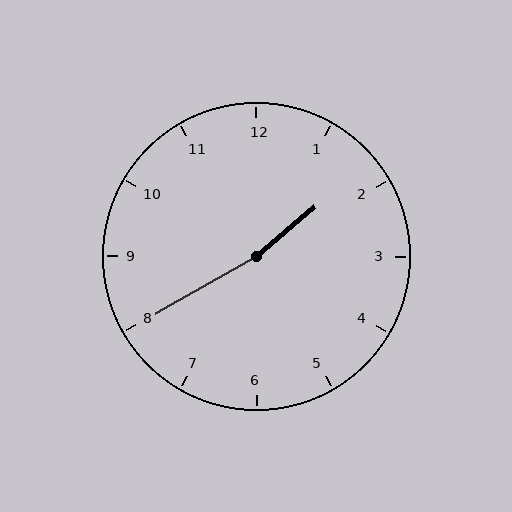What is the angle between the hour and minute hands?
Approximately 170 degrees.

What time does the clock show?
1:40.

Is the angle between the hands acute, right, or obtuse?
It is obtuse.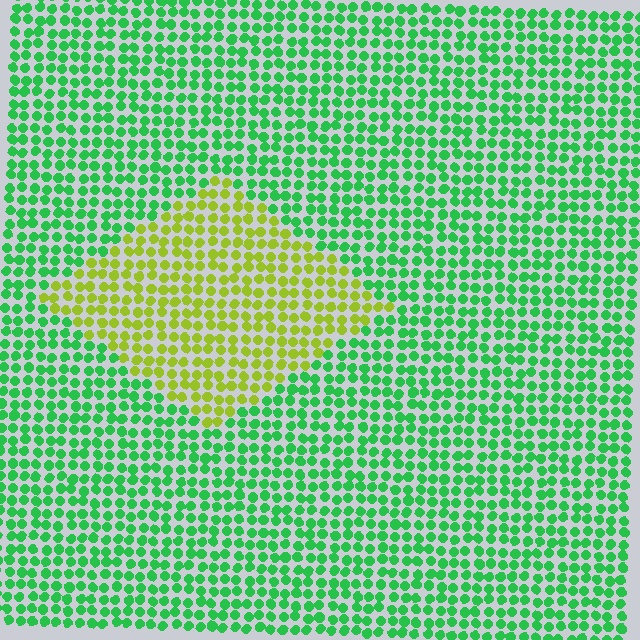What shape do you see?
I see a diamond.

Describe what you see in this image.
The image is filled with small green elements in a uniform arrangement. A diamond-shaped region is visible where the elements are tinted to a slightly different hue, forming a subtle color boundary.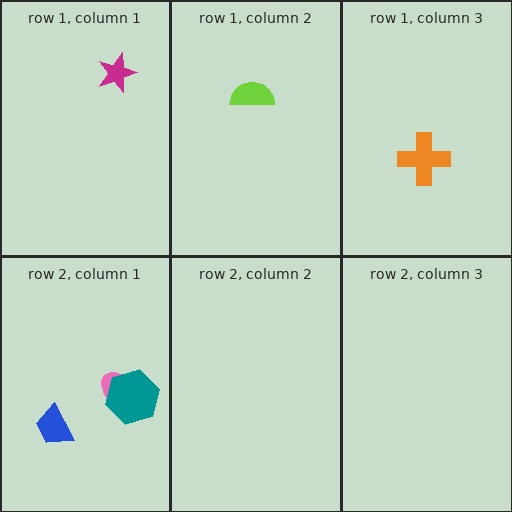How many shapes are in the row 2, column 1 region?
3.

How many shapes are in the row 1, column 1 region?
1.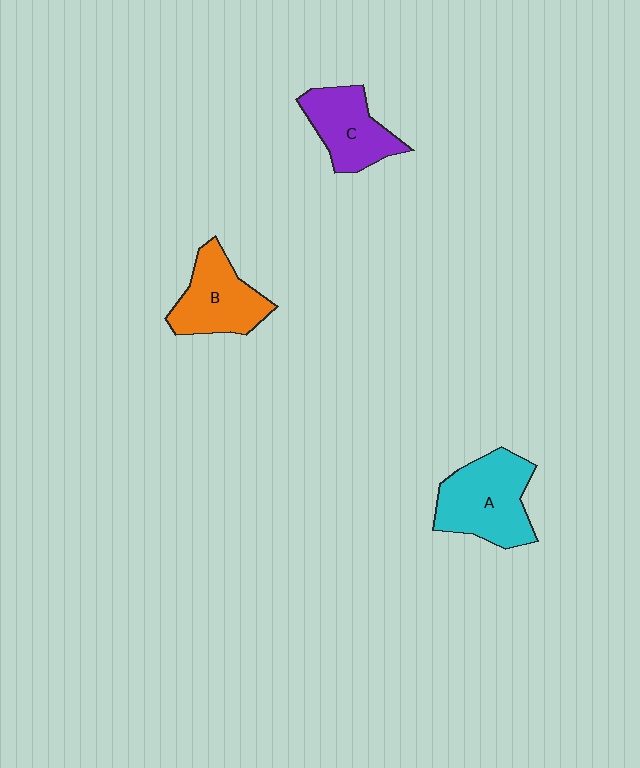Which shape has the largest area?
Shape A (cyan).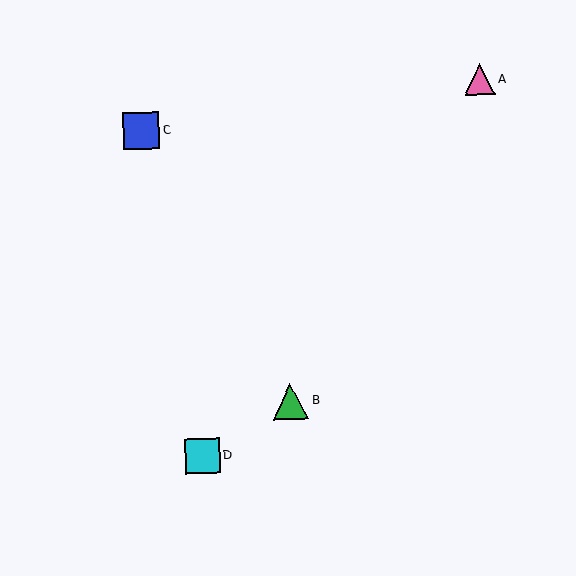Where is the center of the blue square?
The center of the blue square is at (141, 131).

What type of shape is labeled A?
Shape A is a pink triangle.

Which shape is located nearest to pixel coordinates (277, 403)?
The green triangle (labeled B) at (291, 401) is nearest to that location.